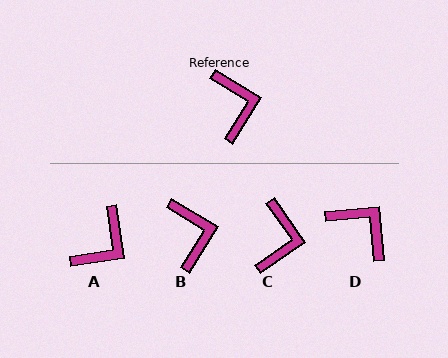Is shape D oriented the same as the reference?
No, it is off by about 37 degrees.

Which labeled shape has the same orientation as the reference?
B.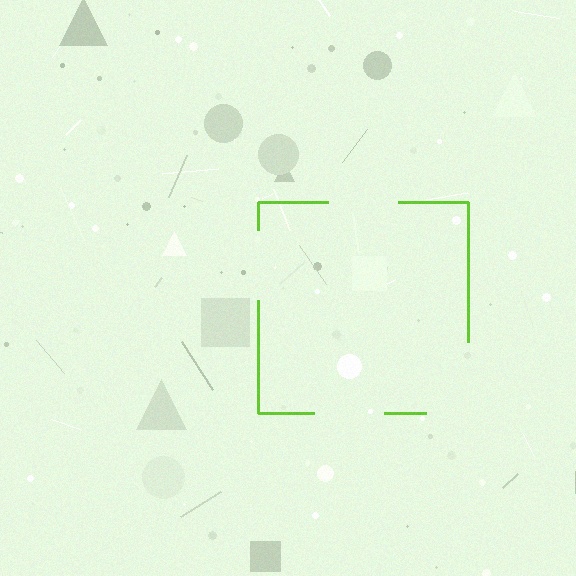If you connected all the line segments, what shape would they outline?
They would outline a square.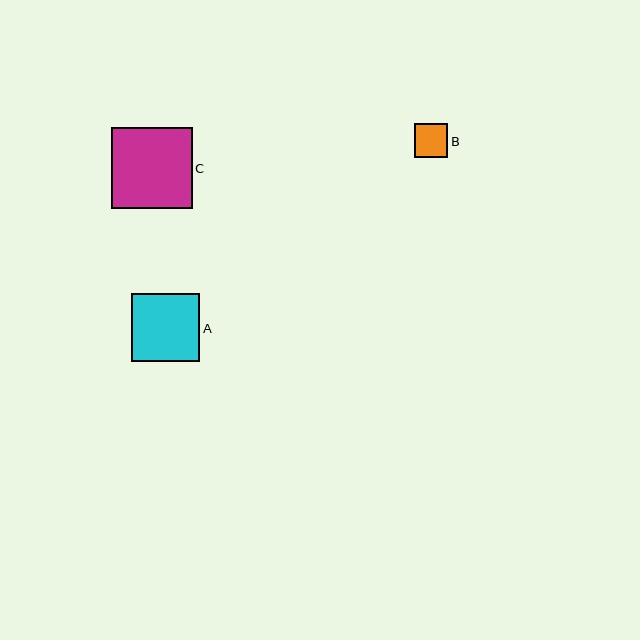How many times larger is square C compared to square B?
Square C is approximately 2.4 times the size of square B.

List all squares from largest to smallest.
From largest to smallest: C, A, B.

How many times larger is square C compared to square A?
Square C is approximately 1.2 times the size of square A.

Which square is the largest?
Square C is the largest with a size of approximately 81 pixels.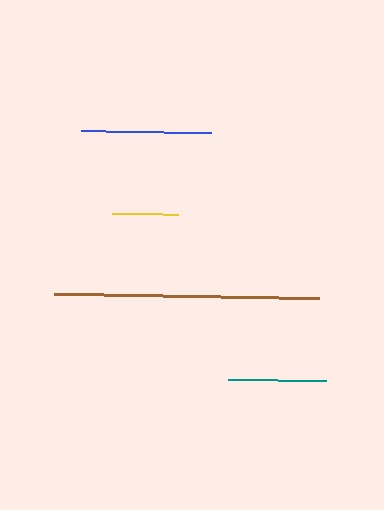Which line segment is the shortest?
The yellow line is the shortest at approximately 66 pixels.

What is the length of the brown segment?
The brown segment is approximately 265 pixels long.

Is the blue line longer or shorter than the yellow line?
The blue line is longer than the yellow line.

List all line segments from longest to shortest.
From longest to shortest: brown, blue, teal, yellow.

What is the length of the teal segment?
The teal segment is approximately 98 pixels long.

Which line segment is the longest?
The brown line is the longest at approximately 265 pixels.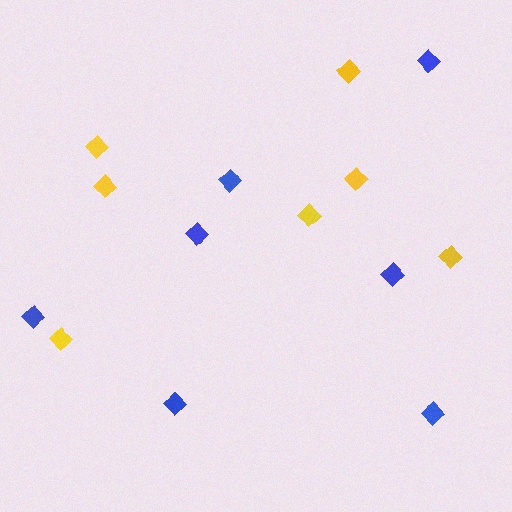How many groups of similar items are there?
There are 2 groups: one group of yellow diamonds (7) and one group of blue diamonds (7).